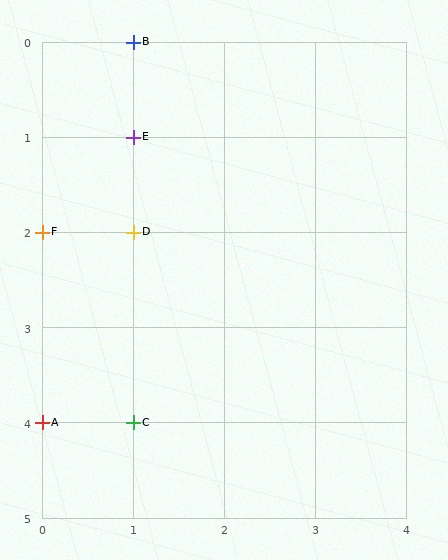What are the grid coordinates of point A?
Point A is at grid coordinates (0, 4).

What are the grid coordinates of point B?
Point B is at grid coordinates (1, 0).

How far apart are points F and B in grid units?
Points F and B are 1 column and 2 rows apart (about 2.2 grid units diagonally).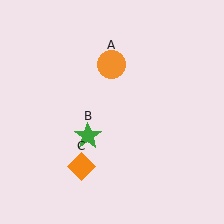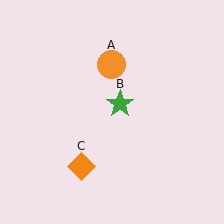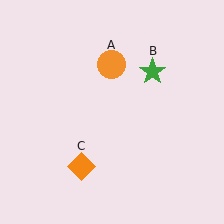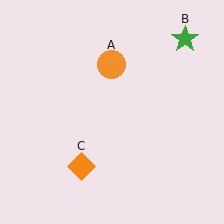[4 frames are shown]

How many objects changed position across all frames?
1 object changed position: green star (object B).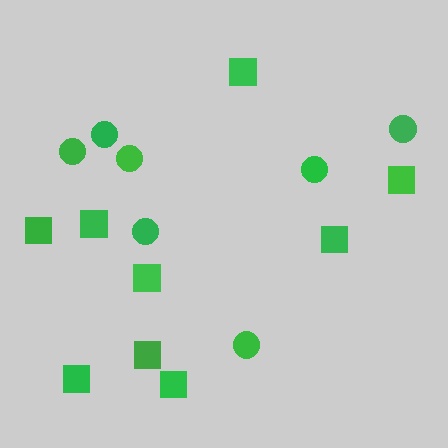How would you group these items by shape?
There are 2 groups: one group of squares (9) and one group of circles (7).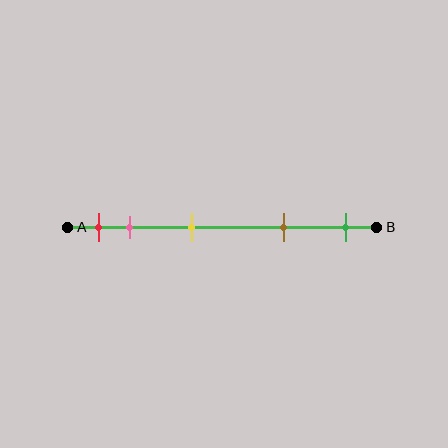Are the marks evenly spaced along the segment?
No, the marks are not evenly spaced.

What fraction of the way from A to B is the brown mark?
The brown mark is approximately 70% (0.7) of the way from A to B.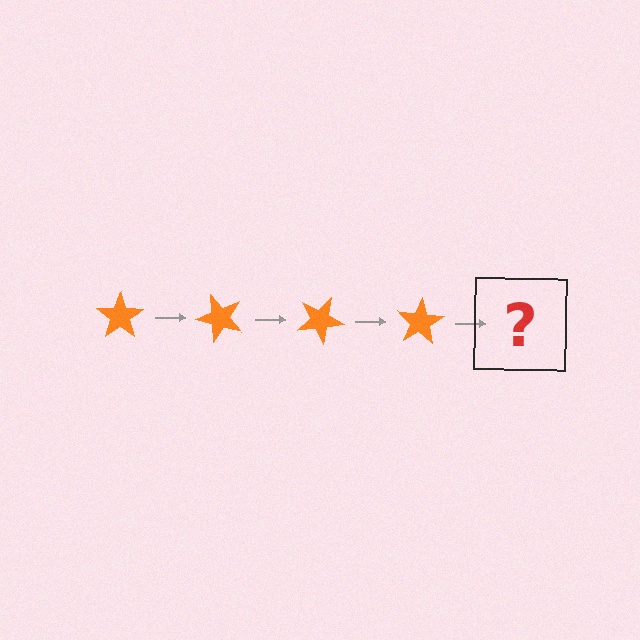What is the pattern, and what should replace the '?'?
The pattern is that the star rotates 50 degrees each step. The '?' should be an orange star rotated 200 degrees.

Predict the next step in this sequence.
The next step is an orange star rotated 200 degrees.